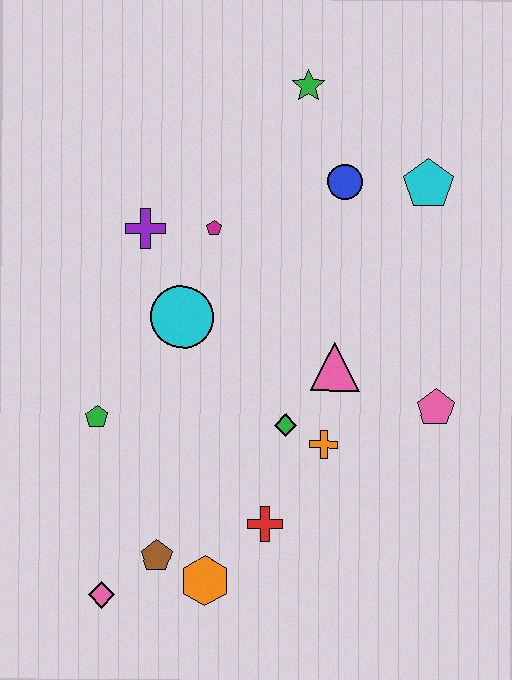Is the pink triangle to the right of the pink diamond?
Yes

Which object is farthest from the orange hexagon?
The green star is farthest from the orange hexagon.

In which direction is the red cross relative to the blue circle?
The red cross is below the blue circle.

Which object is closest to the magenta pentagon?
The purple cross is closest to the magenta pentagon.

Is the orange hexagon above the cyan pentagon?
No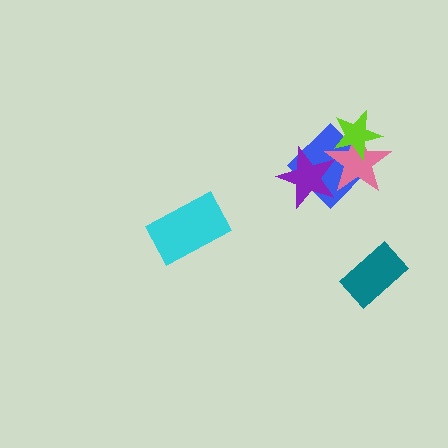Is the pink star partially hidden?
Yes, it is partially covered by another shape.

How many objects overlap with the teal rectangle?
0 objects overlap with the teal rectangle.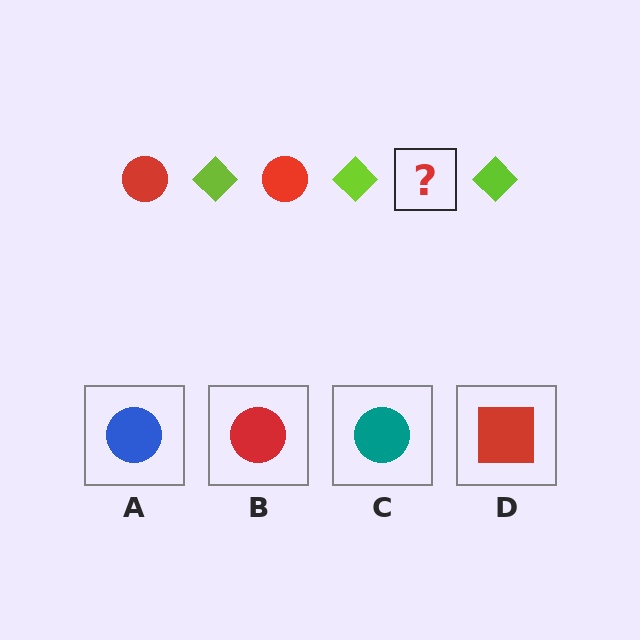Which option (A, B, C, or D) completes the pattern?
B.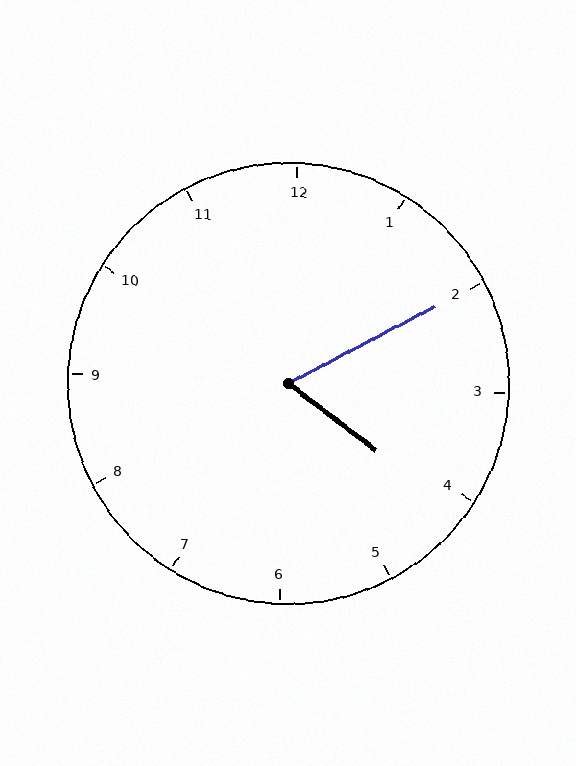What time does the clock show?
4:10.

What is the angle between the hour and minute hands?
Approximately 65 degrees.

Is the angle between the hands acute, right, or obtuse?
It is acute.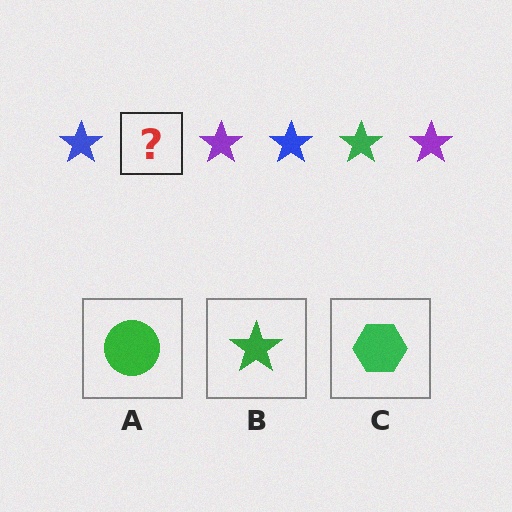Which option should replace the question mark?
Option B.